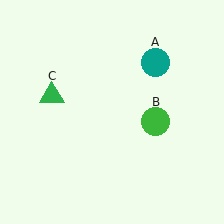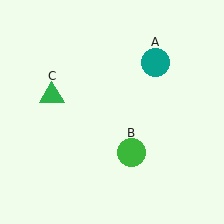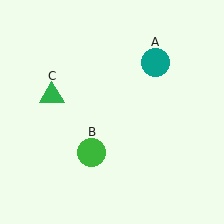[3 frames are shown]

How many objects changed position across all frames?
1 object changed position: green circle (object B).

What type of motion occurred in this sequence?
The green circle (object B) rotated clockwise around the center of the scene.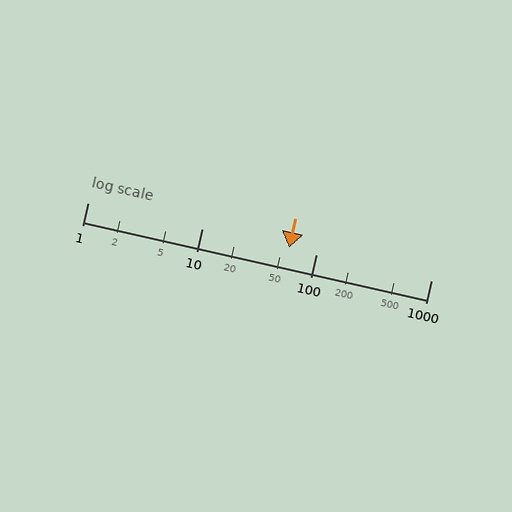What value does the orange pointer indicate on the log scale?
The pointer indicates approximately 58.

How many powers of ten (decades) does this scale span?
The scale spans 3 decades, from 1 to 1000.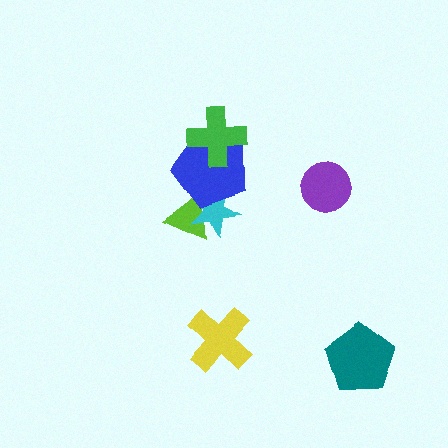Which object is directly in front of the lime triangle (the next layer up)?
The cyan star is directly in front of the lime triangle.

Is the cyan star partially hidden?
Yes, it is partially covered by another shape.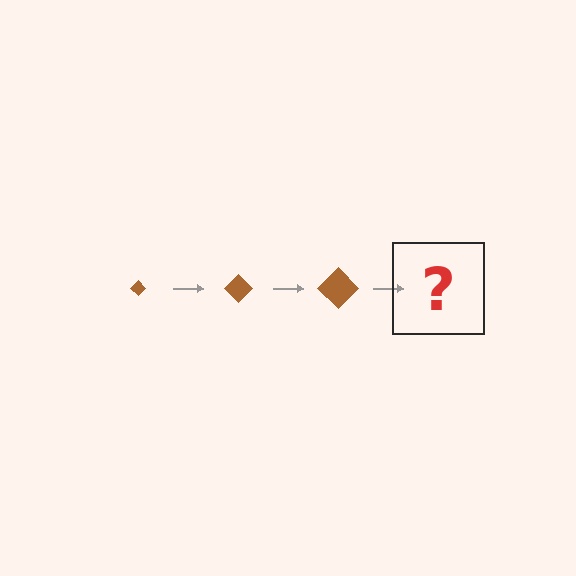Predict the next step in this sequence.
The next step is a brown diamond, larger than the previous one.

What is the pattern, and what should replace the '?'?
The pattern is that the diamond gets progressively larger each step. The '?' should be a brown diamond, larger than the previous one.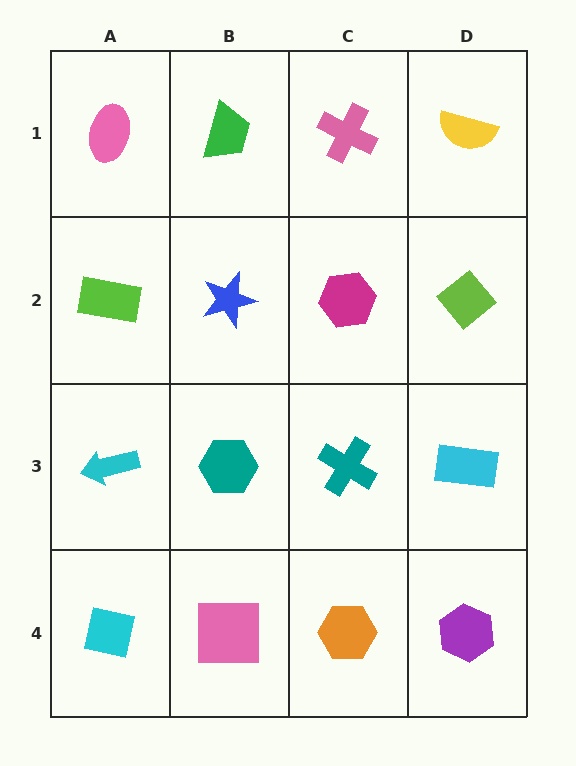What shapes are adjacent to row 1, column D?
A lime diamond (row 2, column D), a pink cross (row 1, column C).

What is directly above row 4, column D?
A cyan rectangle.